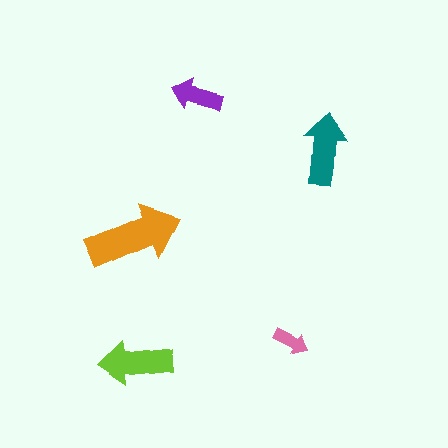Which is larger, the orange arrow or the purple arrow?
The orange one.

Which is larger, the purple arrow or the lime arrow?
The lime one.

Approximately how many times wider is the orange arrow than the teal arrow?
About 1.5 times wider.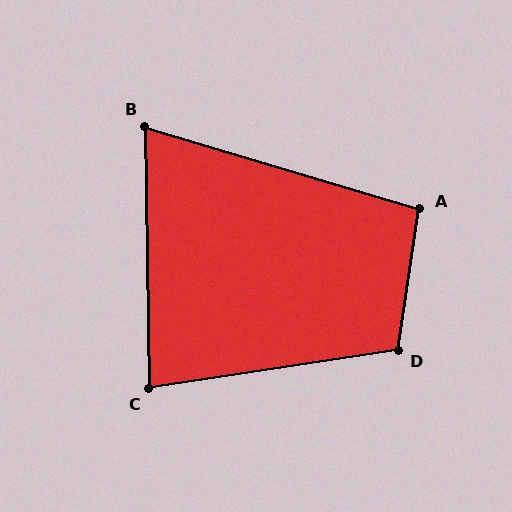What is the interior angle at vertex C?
Approximately 82 degrees (acute).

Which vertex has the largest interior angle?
D, at approximately 107 degrees.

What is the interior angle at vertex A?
Approximately 98 degrees (obtuse).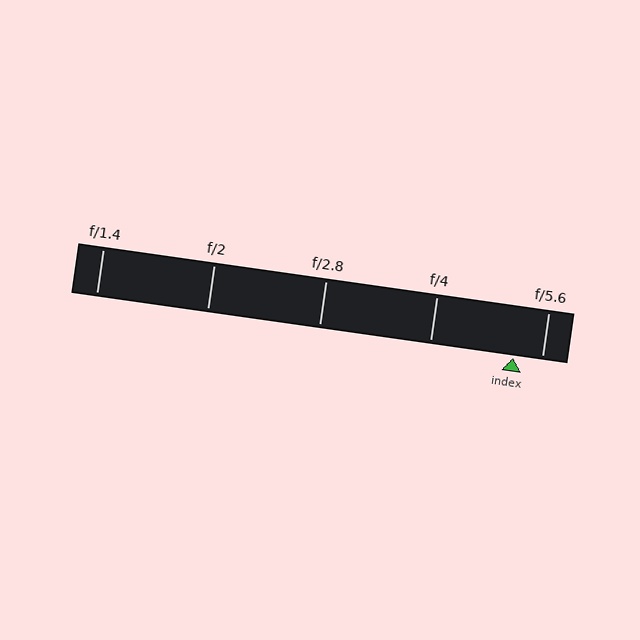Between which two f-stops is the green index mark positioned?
The index mark is between f/4 and f/5.6.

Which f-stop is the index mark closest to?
The index mark is closest to f/5.6.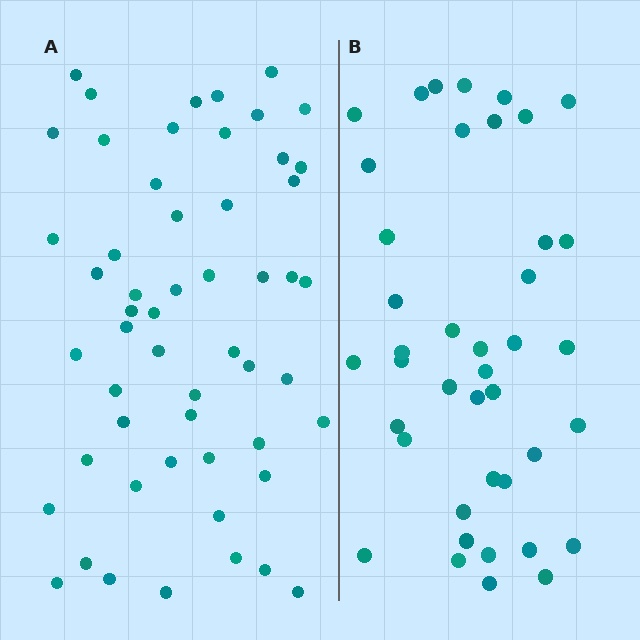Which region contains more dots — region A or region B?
Region A (the left region) has more dots.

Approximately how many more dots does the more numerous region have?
Region A has approximately 15 more dots than region B.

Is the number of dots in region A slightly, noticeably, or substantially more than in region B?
Region A has noticeably more, but not dramatically so. The ratio is roughly 1.3 to 1.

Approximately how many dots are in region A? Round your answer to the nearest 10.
About 50 dots. (The exact count is 54, which rounds to 50.)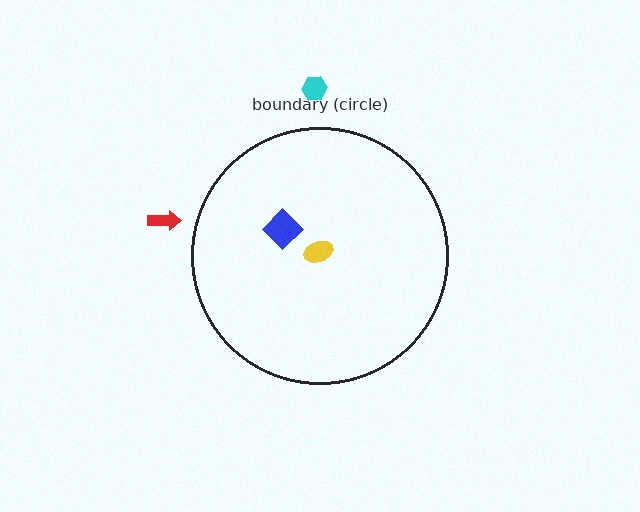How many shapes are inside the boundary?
2 inside, 2 outside.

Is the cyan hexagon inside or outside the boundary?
Outside.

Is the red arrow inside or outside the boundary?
Outside.